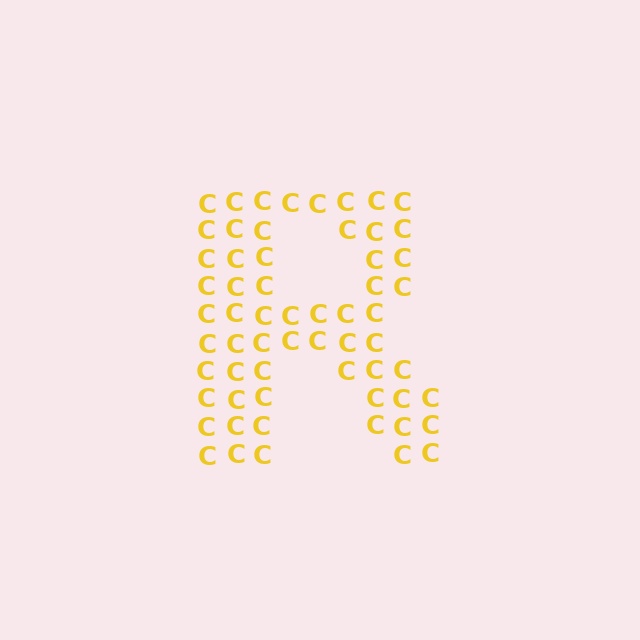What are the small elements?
The small elements are letter C's.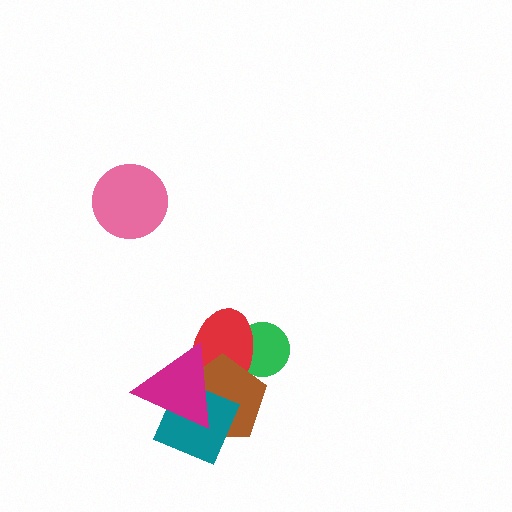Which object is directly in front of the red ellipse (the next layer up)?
The brown pentagon is directly in front of the red ellipse.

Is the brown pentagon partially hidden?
Yes, it is partially covered by another shape.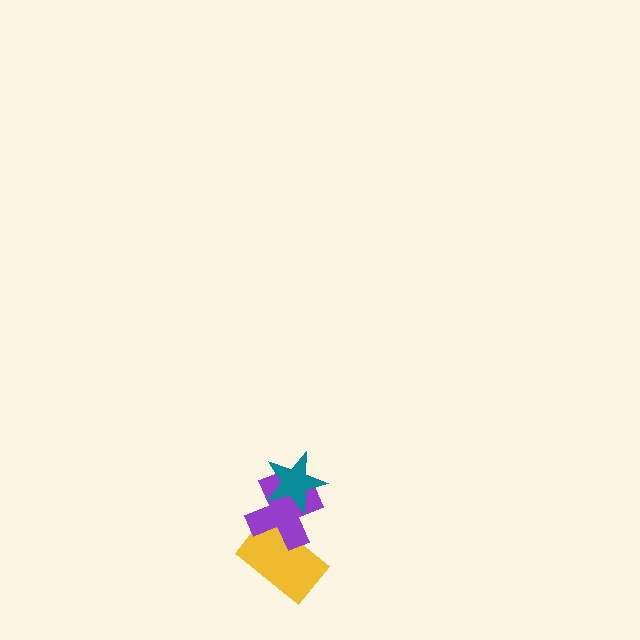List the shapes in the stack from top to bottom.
From top to bottom: the teal star, the purple cross, the yellow rectangle.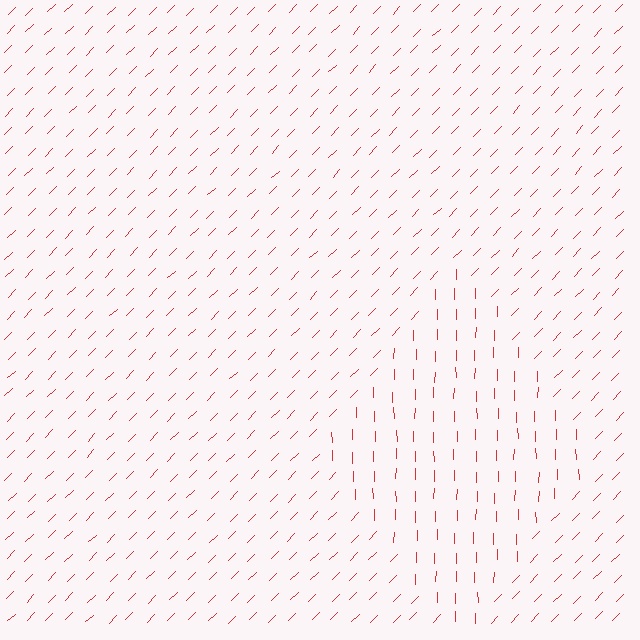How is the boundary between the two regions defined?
The boundary is defined purely by a change in line orientation (approximately 45 degrees difference). All lines are the same color and thickness.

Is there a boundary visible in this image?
Yes, there is a texture boundary formed by a change in line orientation.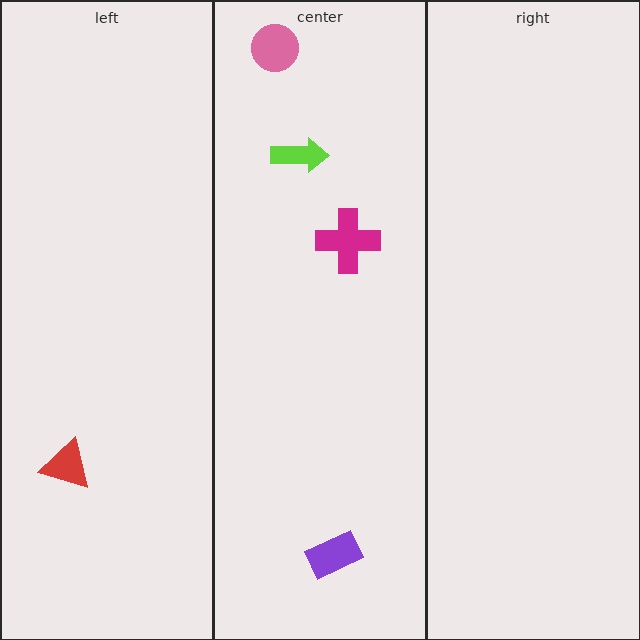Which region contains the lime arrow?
The center region.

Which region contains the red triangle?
The left region.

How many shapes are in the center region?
4.